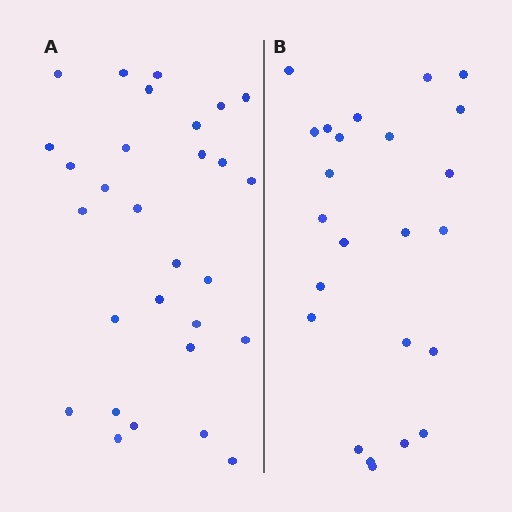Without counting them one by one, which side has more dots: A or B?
Region A (the left region) has more dots.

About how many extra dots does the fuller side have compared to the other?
Region A has about 5 more dots than region B.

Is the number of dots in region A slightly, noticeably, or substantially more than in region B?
Region A has only slightly more — the two regions are fairly close. The ratio is roughly 1.2 to 1.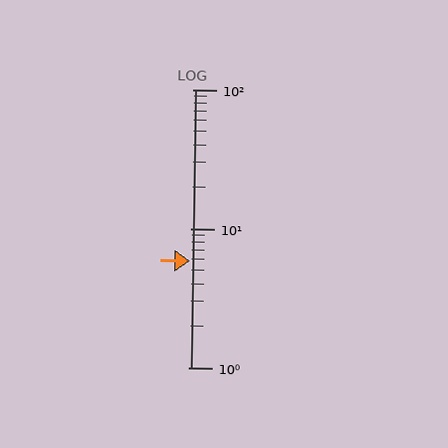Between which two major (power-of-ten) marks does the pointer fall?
The pointer is between 1 and 10.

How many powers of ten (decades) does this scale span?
The scale spans 2 decades, from 1 to 100.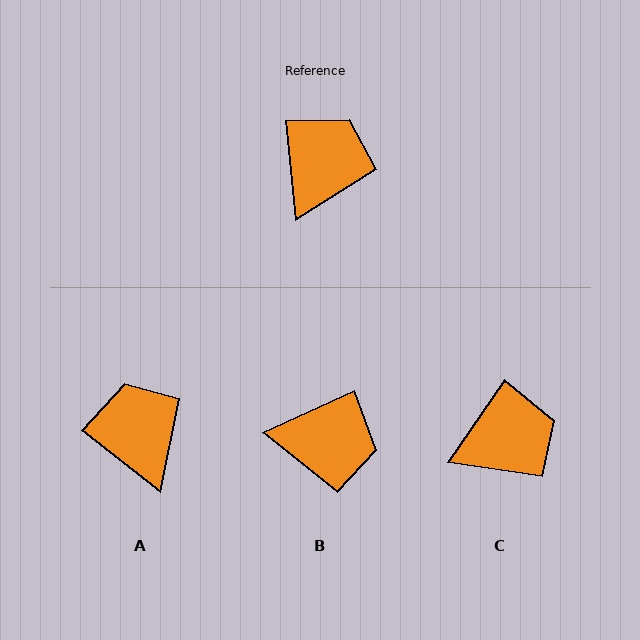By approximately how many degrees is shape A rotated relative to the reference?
Approximately 46 degrees counter-clockwise.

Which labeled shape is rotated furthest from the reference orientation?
B, about 71 degrees away.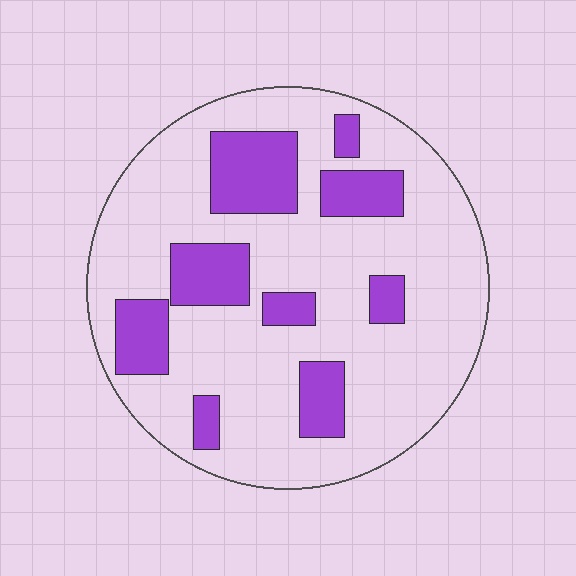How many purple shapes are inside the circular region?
9.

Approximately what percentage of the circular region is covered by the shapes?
Approximately 25%.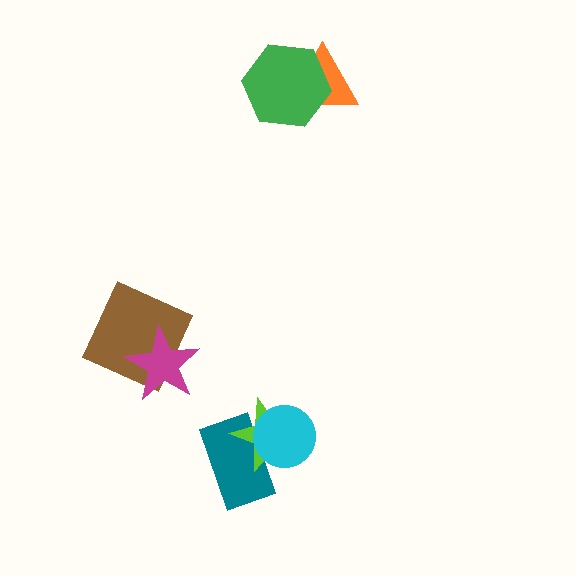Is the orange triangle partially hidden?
Yes, it is partially covered by another shape.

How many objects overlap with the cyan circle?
2 objects overlap with the cyan circle.